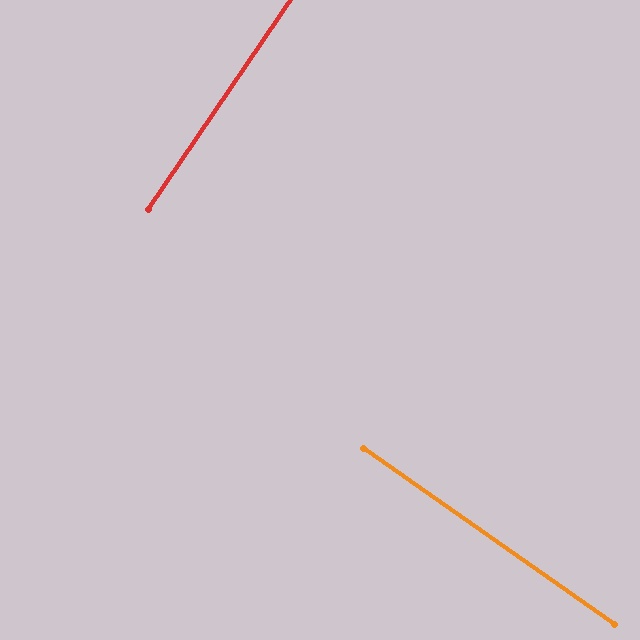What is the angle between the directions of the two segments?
Approximately 89 degrees.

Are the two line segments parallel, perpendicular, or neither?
Perpendicular — they meet at approximately 89°.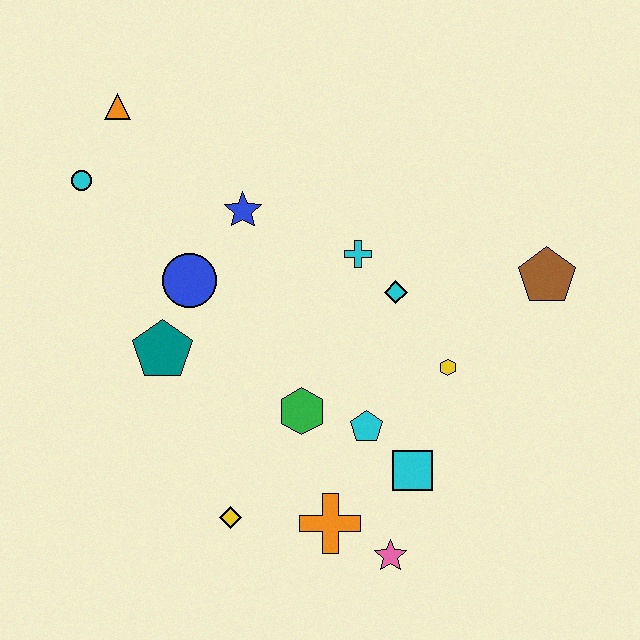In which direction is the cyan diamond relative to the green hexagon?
The cyan diamond is above the green hexagon.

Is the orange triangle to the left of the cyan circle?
No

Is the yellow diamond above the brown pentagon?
No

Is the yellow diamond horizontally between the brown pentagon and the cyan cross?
No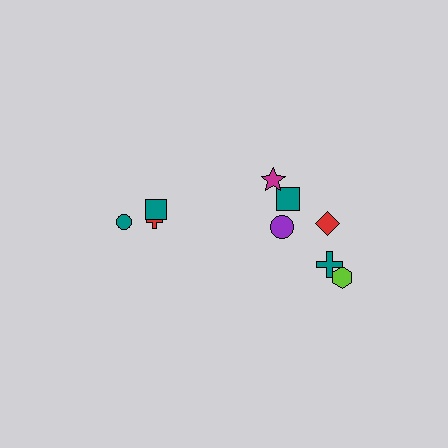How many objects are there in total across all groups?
There are 10 objects.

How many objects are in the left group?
There are 4 objects.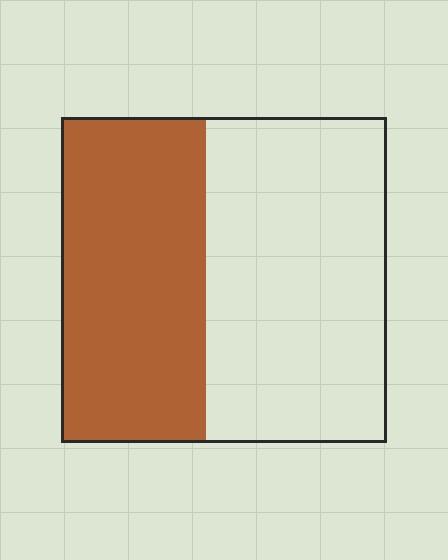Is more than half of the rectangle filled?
No.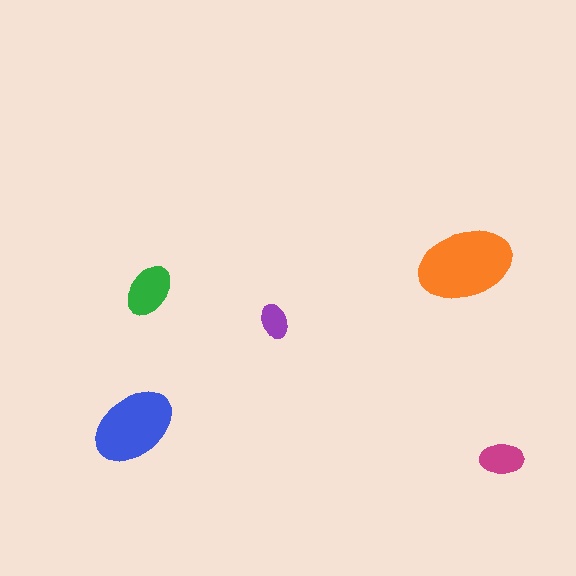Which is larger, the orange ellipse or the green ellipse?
The orange one.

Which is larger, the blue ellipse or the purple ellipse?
The blue one.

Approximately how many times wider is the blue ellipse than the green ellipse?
About 1.5 times wider.